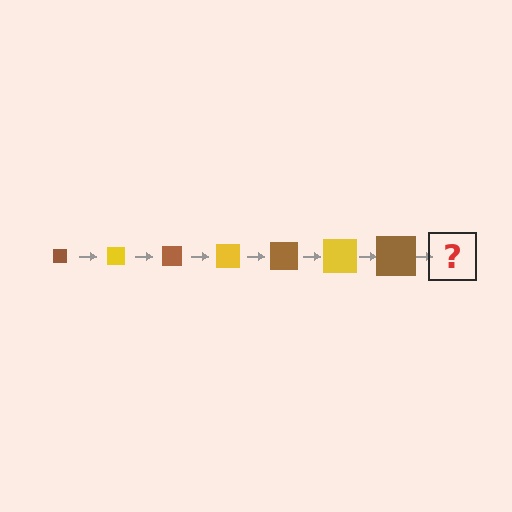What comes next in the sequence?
The next element should be a yellow square, larger than the previous one.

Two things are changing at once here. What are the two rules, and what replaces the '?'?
The two rules are that the square grows larger each step and the color cycles through brown and yellow. The '?' should be a yellow square, larger than the previous one.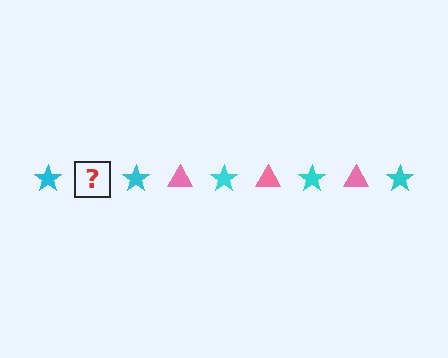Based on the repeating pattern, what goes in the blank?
The blank should be a pink triangle.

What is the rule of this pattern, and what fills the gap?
The rule is that the pattern alternates between cyan star and pink triangle. The gap should be filled with a pink triangle.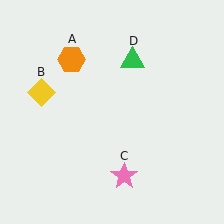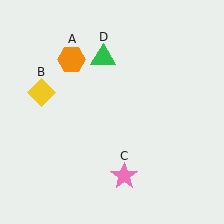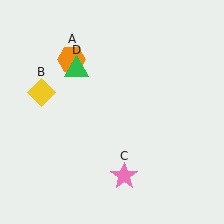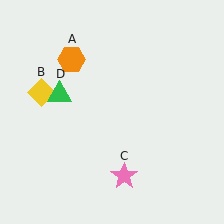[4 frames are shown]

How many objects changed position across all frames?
1 object changed position: green triangle (object D).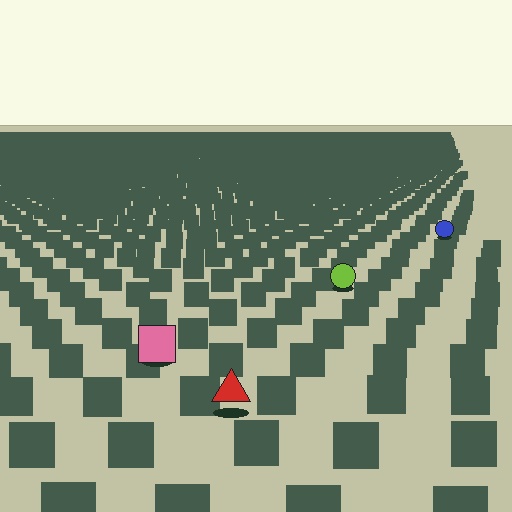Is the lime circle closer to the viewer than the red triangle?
No. The red triangle is closer — you can tell from the texture gradient: the ground texture is coarser near it.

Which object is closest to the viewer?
The red triangle is closest. The texture marks near it are larger and more spread out.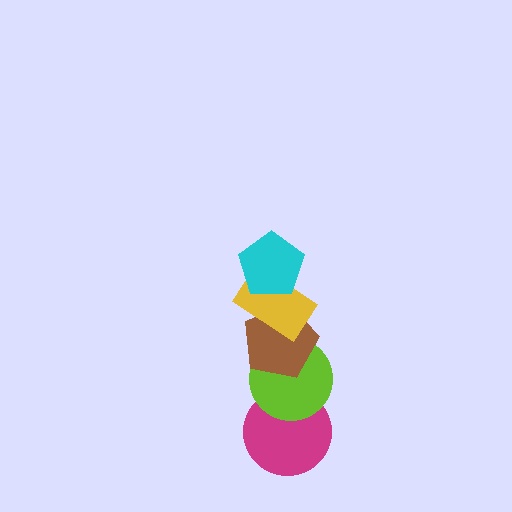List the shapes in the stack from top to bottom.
From top to bottom: the cyan pentagon, the yellow rectangle, the brown pentagon, the lime circle, the magenta circle.